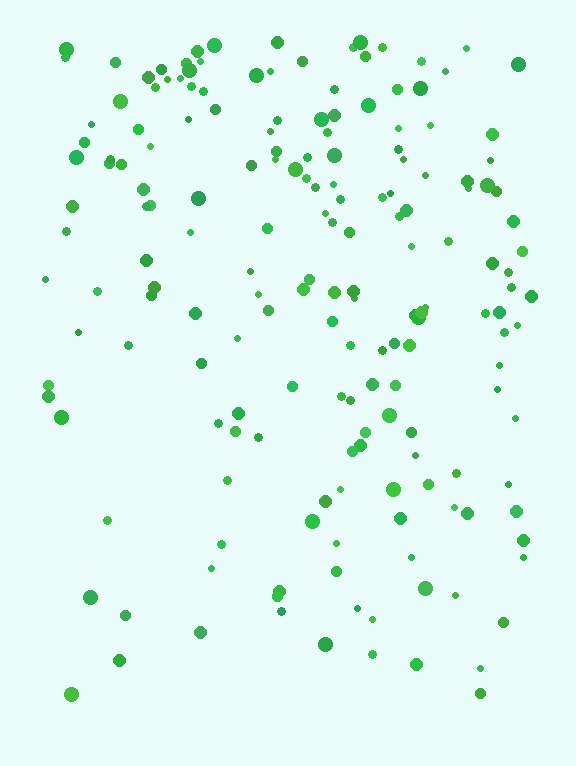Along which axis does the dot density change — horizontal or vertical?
Vertical.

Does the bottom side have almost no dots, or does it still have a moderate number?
Still a moderate number, just noticeably fewer than the top.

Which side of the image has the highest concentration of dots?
The top.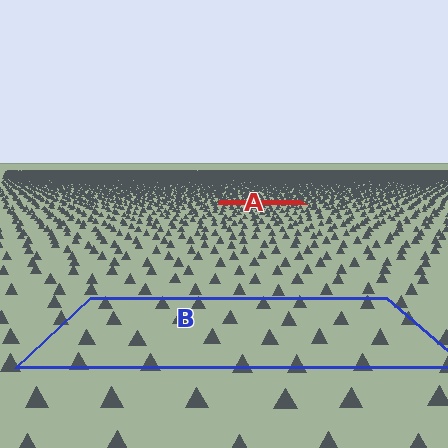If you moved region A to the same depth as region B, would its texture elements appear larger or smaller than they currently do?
They would appear larger. At a closer depth, the same texture elements are projected at a bigger on-screen size.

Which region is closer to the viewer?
Region B is closer. The texture elements there are larger and more spread out.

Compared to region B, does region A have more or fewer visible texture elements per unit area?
Region A has more texture elements per unit area — they are packed more densely because it is farther away.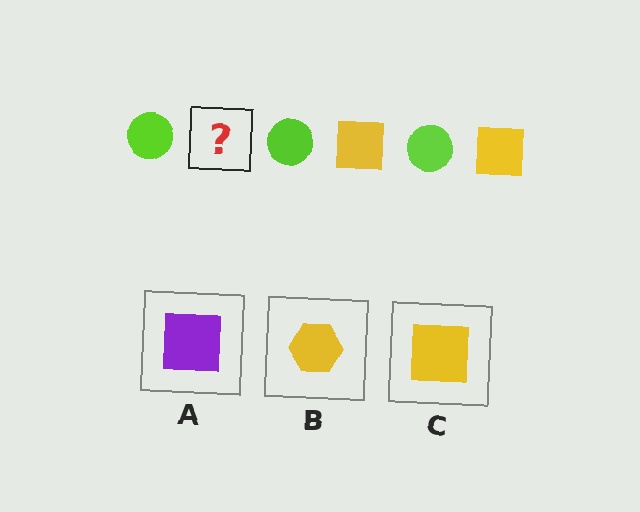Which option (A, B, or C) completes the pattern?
C.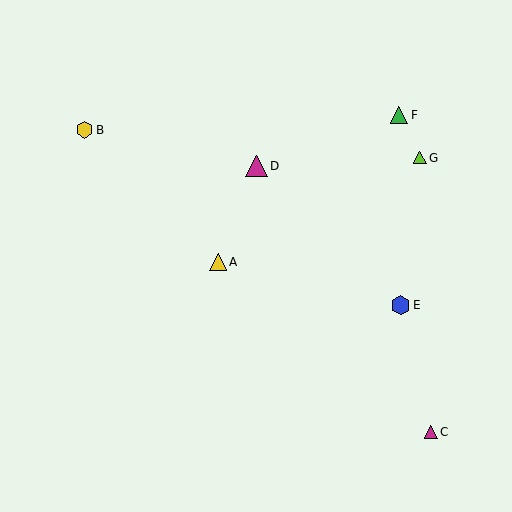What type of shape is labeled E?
Shape E is a blue hexagon.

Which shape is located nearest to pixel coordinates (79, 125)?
The yellow hexagon (labeled B) at (85, 130) is nearest to that location.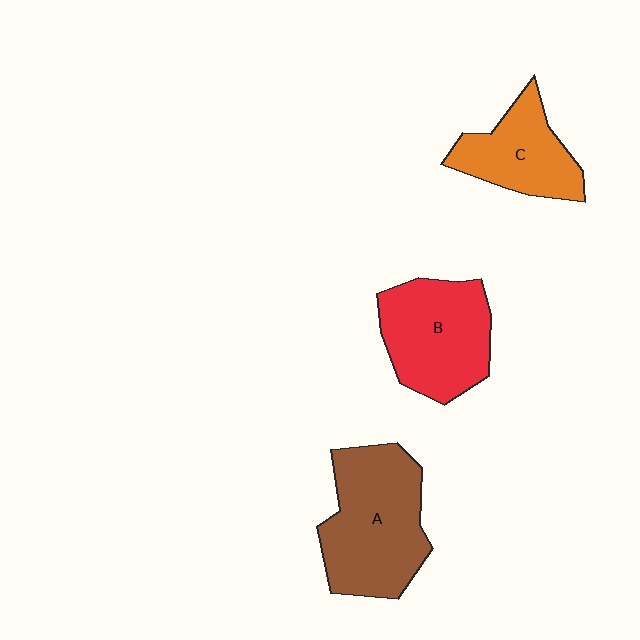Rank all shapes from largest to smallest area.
From largest to smallest: A (brown), B (red), C (orange).